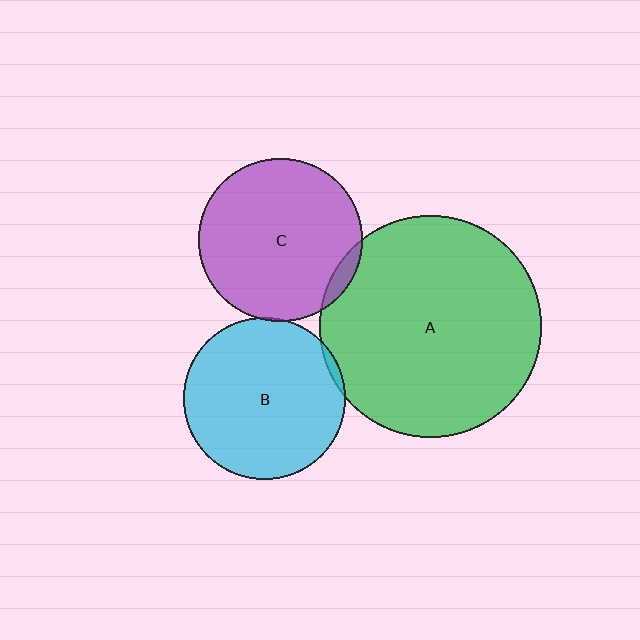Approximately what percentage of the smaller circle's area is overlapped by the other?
Approximately 5%.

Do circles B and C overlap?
Yes.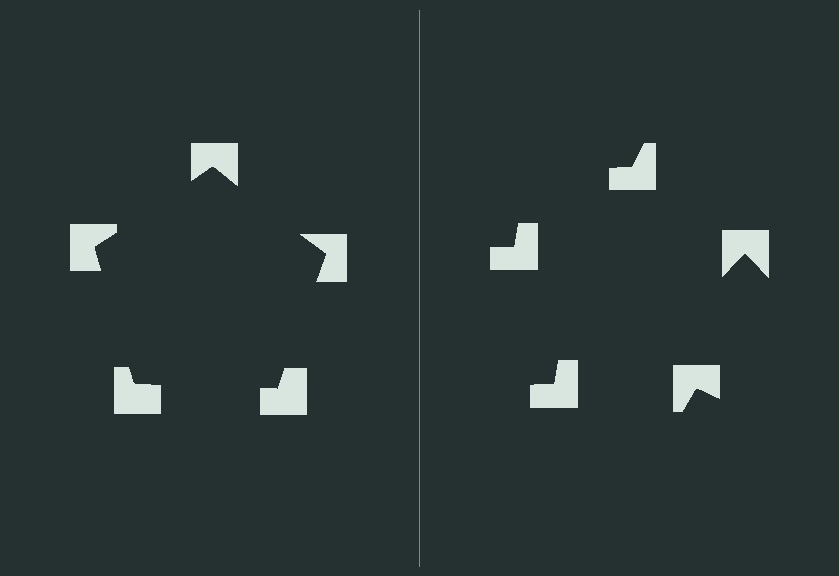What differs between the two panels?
The notched squares are positioned identically on both sides; only the wedge orientations differ. On the left they align to a pentagon; on the right they are misaligned.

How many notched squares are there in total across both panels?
10 — 5 on each side.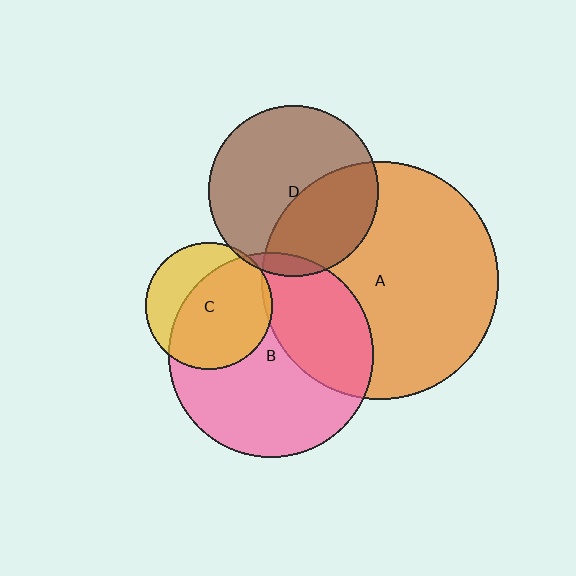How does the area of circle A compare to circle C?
Approximately 3.5 times.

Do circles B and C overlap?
Yes.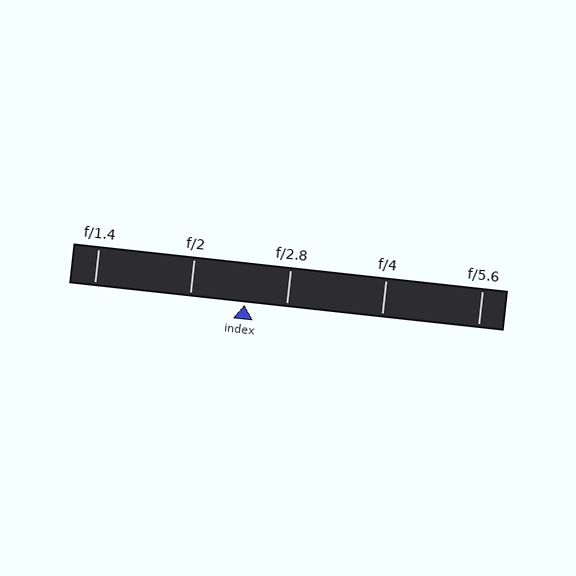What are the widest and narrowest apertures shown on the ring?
The widest aperture shown is f/1.4 and the narrowest is f/5.6.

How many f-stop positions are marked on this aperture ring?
There are 5 f-stop positions marked.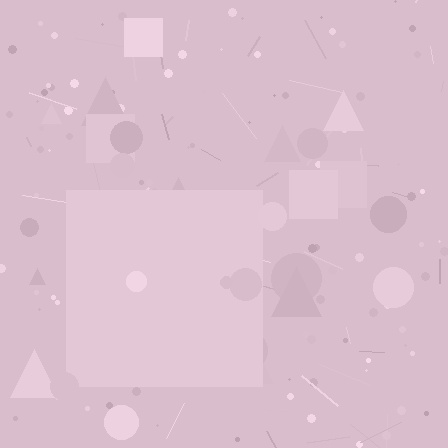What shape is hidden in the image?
A square is hidden in the image.